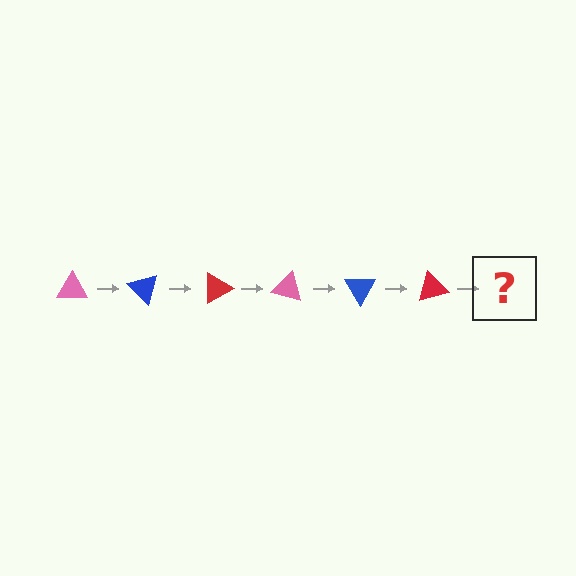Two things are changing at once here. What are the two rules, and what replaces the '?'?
The two rules are that it rotates 45 degrees each step and the color cycles through pink, blue, and red. The '?' should be a pink triangle, rotated 270 degrees from the start.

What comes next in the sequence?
The next element should be a pink triangle, rotated 270 degrees from the start.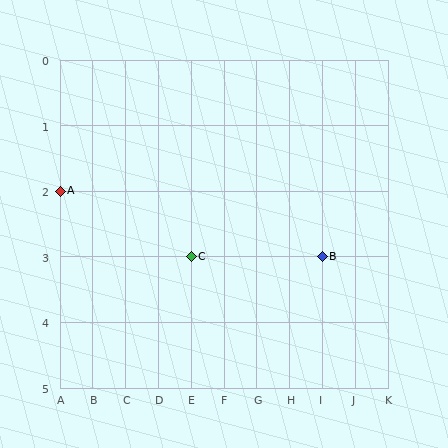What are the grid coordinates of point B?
Point B is at grid coordinates (I, 3).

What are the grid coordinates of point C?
Point C is at grid coordinates (E, 3).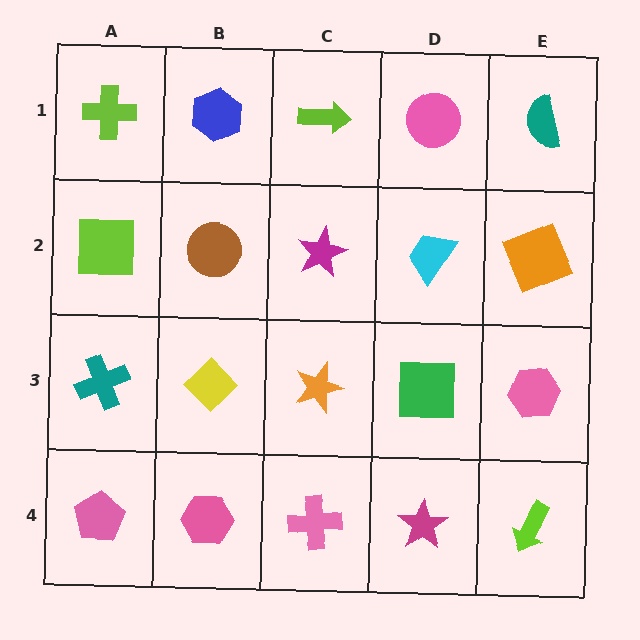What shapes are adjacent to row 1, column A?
A lime square (row 2, column A), a blue hexagon (row 1, column B).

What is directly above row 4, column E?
A pink hexagon.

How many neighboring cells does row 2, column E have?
3.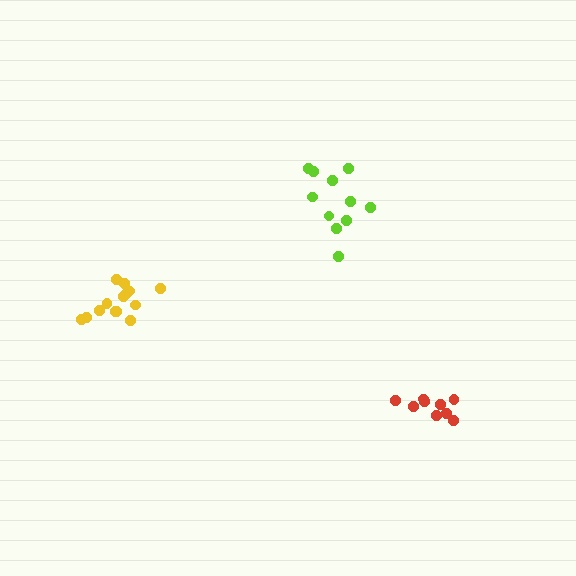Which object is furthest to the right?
The red cluster is rightmost.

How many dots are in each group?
Group 1: 14 dots, Group 2: 11 dots, Group 3: 9 dots (34 total).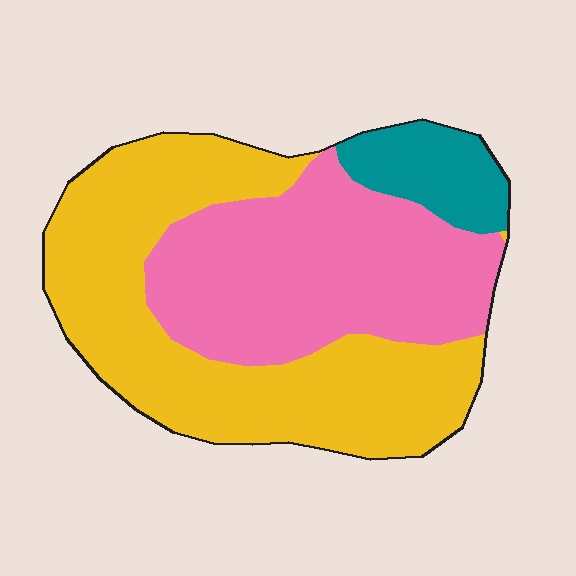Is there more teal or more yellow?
Yellow.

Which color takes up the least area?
Teal, at roughly 10%.